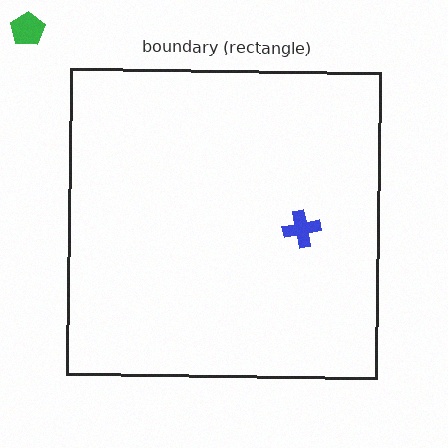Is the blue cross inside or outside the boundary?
Inside.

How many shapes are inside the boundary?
1 inside, 1 outside.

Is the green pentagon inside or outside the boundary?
Outside.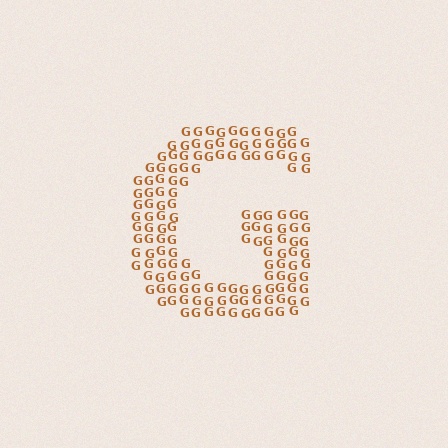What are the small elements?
The small elements are letter G's.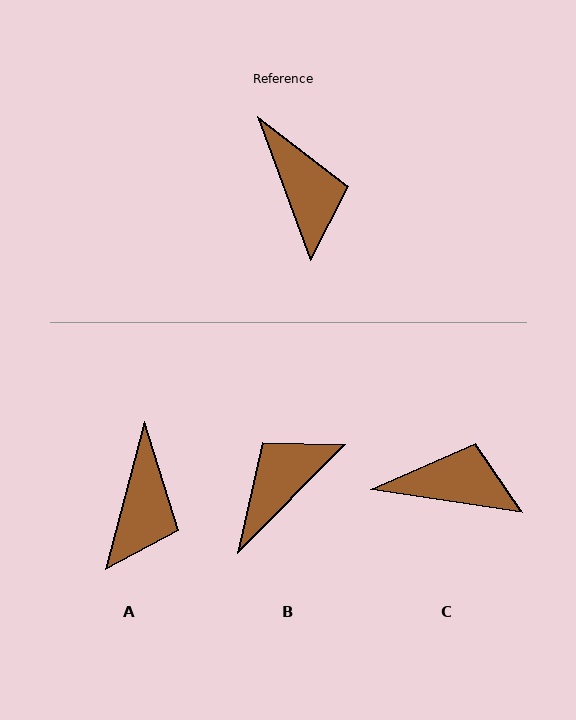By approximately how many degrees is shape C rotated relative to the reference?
Approximately 62 degrees counter-clockwise.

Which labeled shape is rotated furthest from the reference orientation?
B, about 115 degrees away.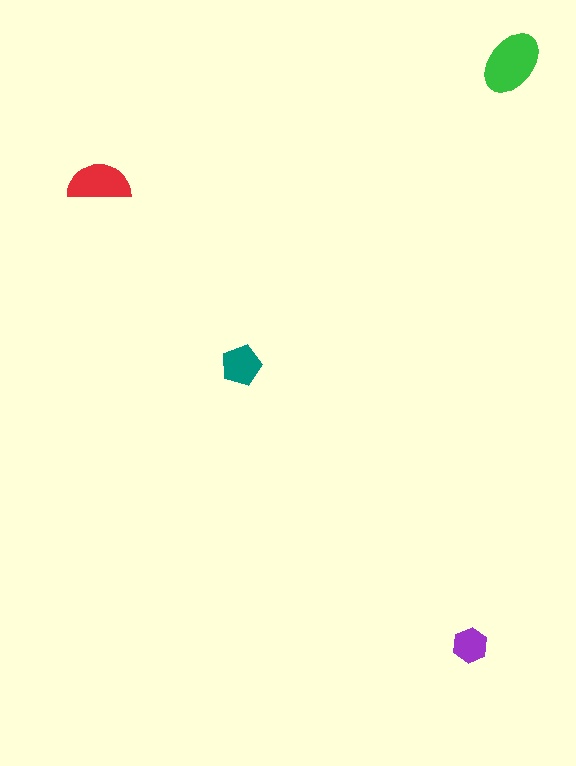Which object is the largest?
The green ellipse.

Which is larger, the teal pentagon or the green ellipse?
The green ellipse.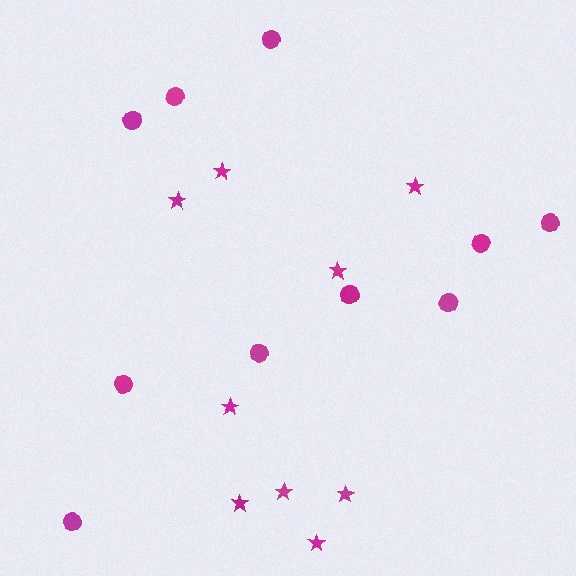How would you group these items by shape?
There are 2 groups: one group of stars (9) and one group of circles (10).